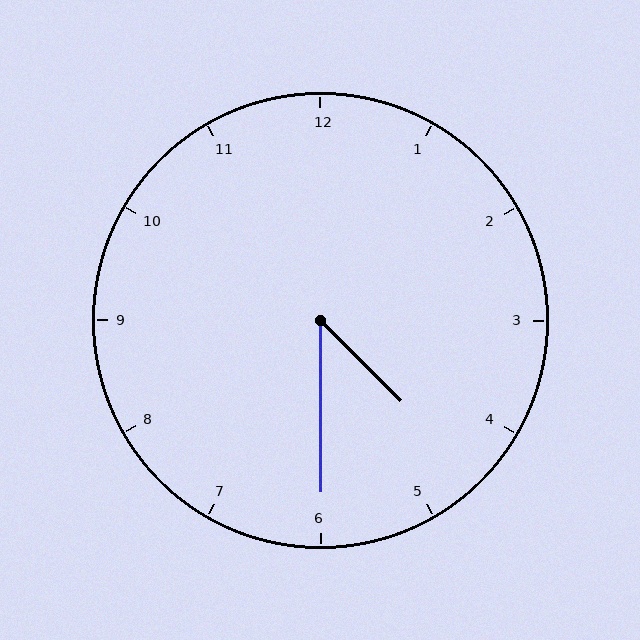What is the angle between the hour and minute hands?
Approximately 45 degrees.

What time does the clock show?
4:30.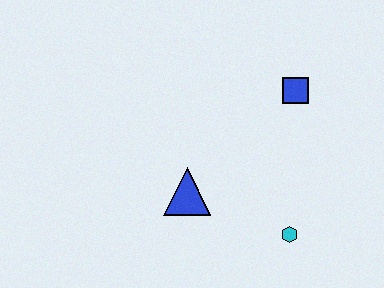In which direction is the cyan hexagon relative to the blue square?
The cyan hexagon is below the blue square.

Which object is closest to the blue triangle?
The cyan hexagon is closest to the blue triangle.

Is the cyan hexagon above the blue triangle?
No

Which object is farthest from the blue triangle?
The blue square is farthest from the blue triangle.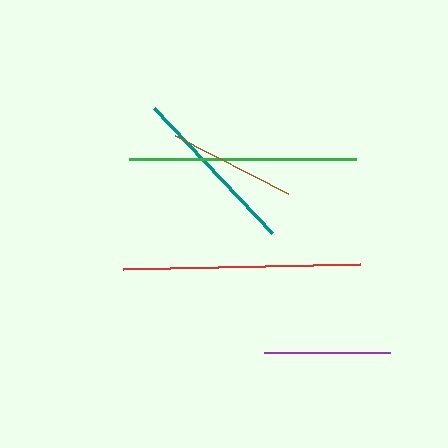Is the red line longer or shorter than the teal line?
The red line is longer than the teal line.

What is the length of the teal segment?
The teal segment is approximately 172 pixels long.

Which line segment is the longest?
The red line is the longest at approximately 237 pixels.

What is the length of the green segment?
The green segment is approximately 227 pixels long.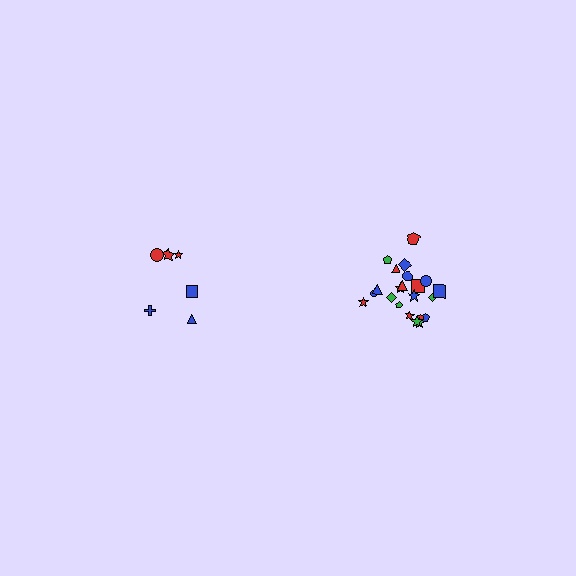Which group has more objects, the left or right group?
The right group.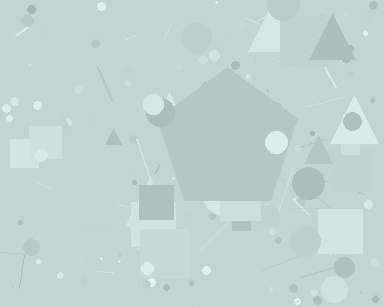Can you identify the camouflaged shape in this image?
The camouflaged shape is a pentagon.